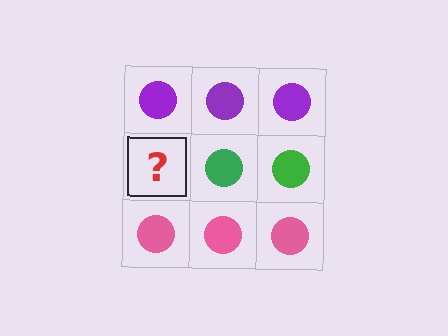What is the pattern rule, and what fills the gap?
The rule is that each row has a consistent color. The gap should be filled with a green circle.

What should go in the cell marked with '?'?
The missing cell should contain a green circle.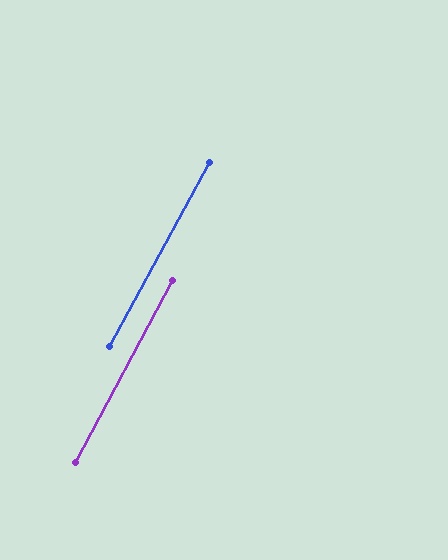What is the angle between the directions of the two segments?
Approximately 0 degrees.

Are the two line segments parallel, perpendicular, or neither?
Parallel — their directions differ by only 0.5°.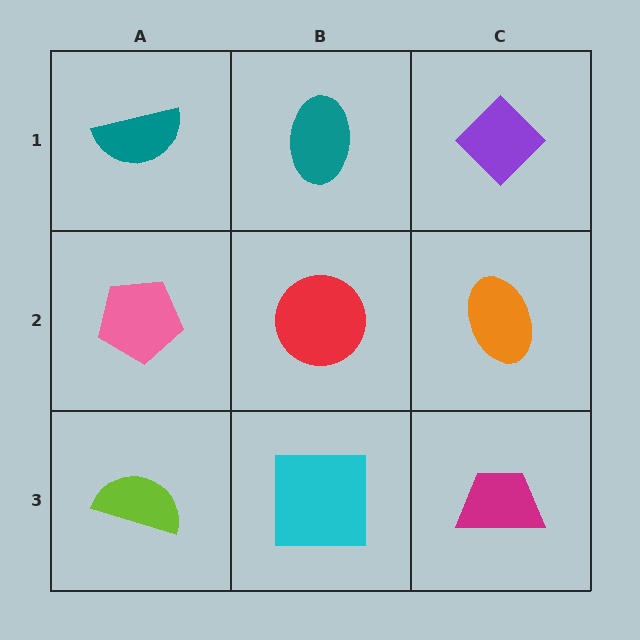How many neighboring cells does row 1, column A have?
2.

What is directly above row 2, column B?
A teal ellipse.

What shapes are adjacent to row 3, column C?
An orange ellipse (row 2, column C), a cyan square (row 3, column B).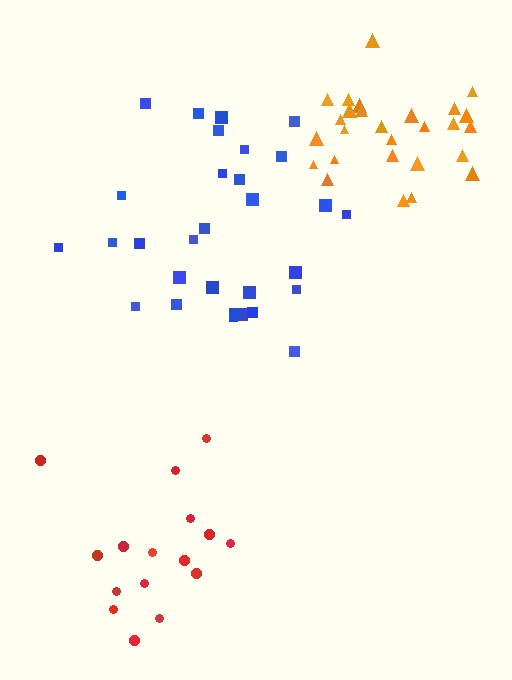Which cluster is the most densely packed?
Orange.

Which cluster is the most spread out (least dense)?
Red.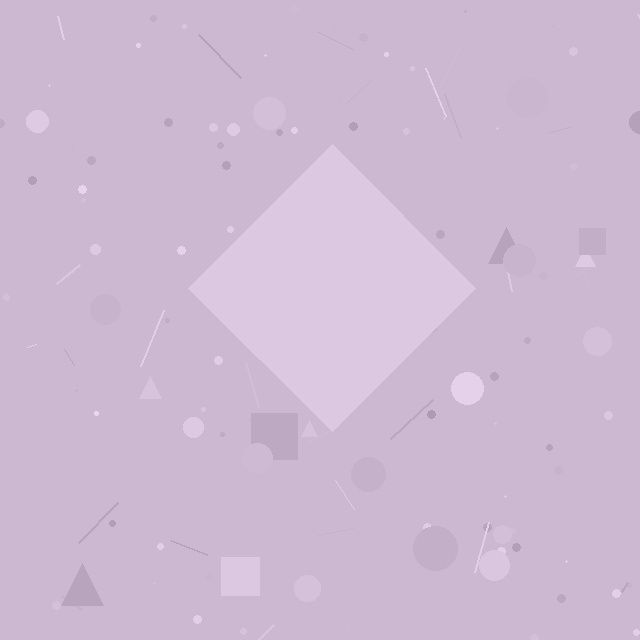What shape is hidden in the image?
A diamond is hidden in the image.